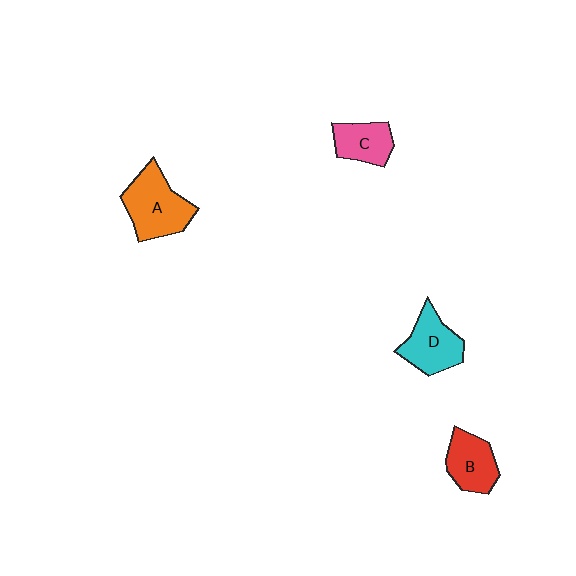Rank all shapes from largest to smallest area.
From largest to smallest: A (orange), D (cyan), B (red), C (pink).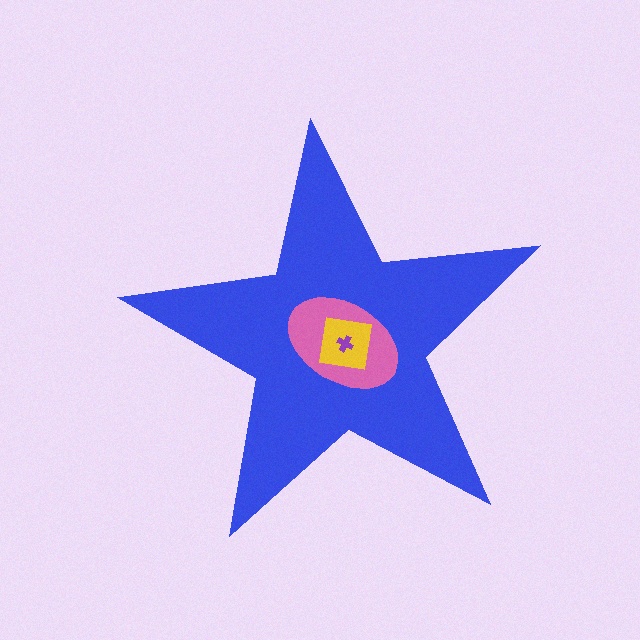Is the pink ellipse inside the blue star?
Yes.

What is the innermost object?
The purple cross.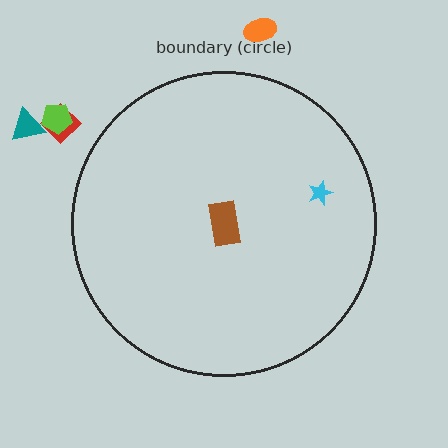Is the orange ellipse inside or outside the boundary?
Outside.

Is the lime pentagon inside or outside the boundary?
Outside.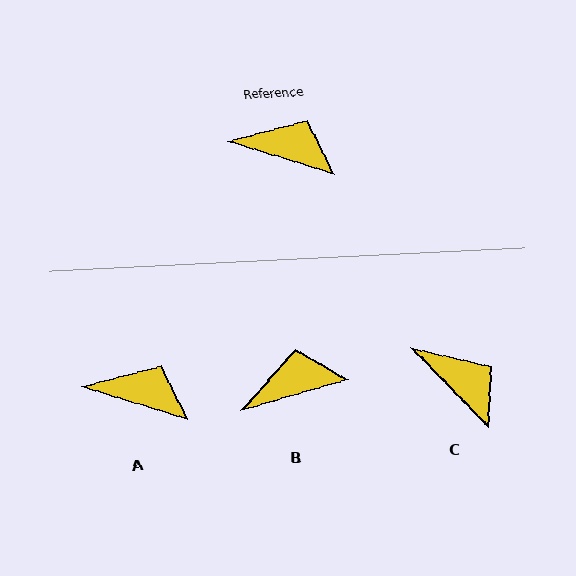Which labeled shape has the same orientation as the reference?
A.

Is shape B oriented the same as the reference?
No, it is off by about 33 degrees.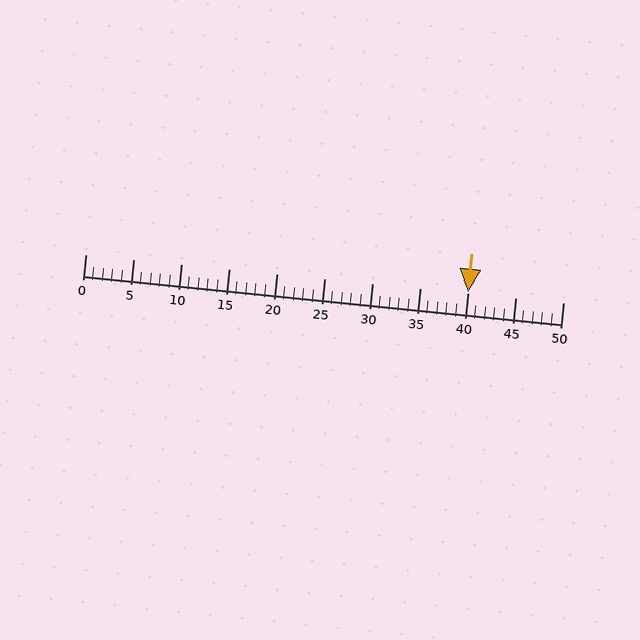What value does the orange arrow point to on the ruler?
The orange arrow points to approximately 40.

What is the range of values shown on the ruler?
The ruler shows values from 0 to 50.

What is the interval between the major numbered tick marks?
The major tick marks are spaced 5 units apart.